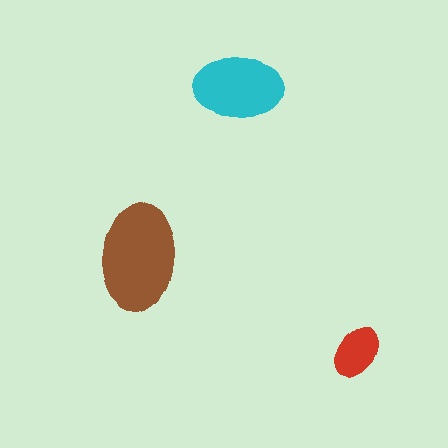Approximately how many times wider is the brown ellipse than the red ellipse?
About 2 times wider.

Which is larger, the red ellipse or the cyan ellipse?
The cyan one.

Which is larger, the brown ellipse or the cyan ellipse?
The brown one.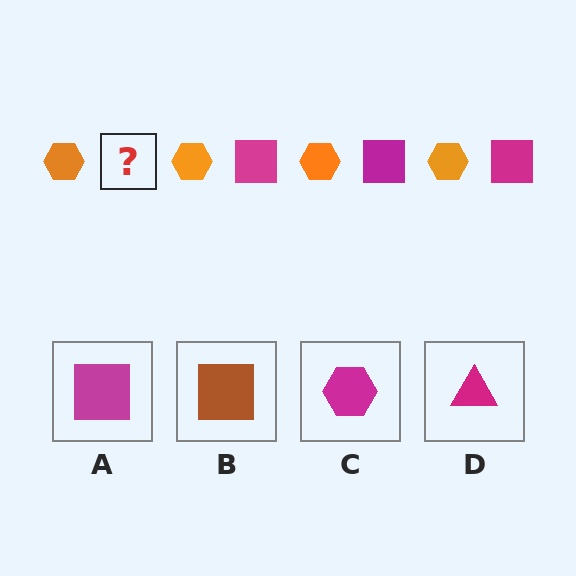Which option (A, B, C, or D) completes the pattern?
A.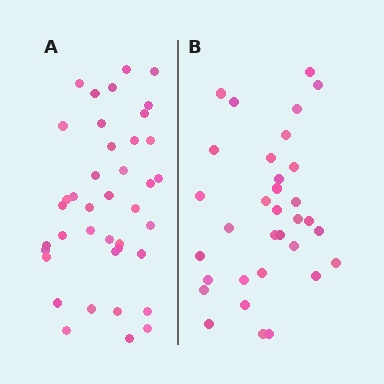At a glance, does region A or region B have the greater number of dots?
Region A (the left region) has more dots.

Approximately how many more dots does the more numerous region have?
Region A has roughly 8 or so more dots than region B.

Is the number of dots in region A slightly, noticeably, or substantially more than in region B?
Region A has only slightly more — the two regions are fairly close. The ratio is roughly 1.2 to 1.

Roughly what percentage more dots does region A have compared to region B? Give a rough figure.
About 20% more.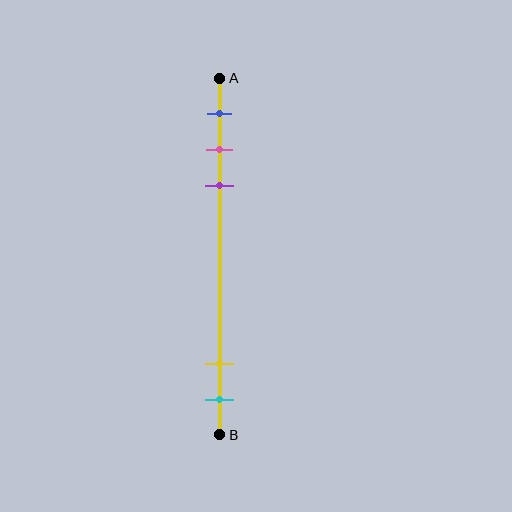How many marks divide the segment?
There are 5 marks dividing the segment.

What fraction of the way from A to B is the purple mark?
The purple mark is approximately 30% (0.3) of the way from A to B.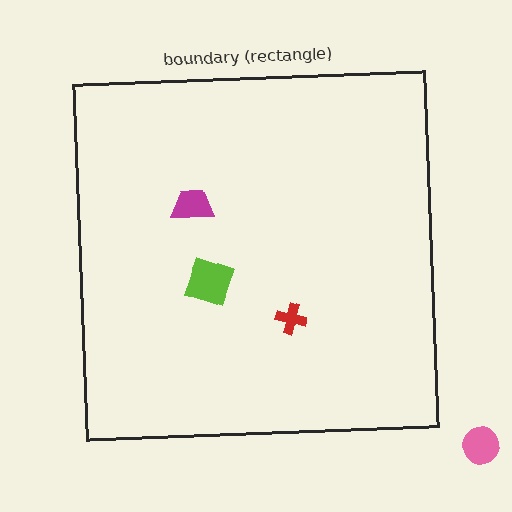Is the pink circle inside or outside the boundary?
Outside.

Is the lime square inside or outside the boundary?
Inside.